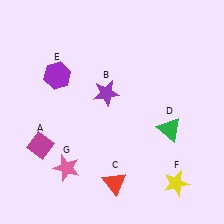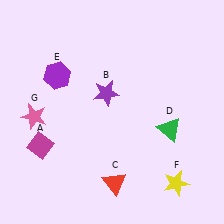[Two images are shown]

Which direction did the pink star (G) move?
The pink star (G) moved up.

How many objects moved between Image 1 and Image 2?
1 object moved between the two images.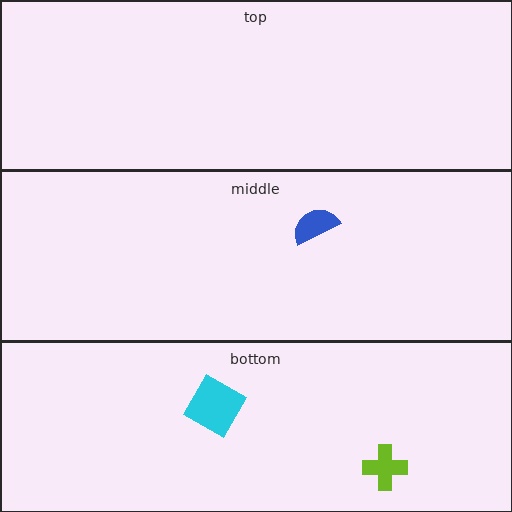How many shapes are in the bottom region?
2.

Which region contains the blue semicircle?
The middle region.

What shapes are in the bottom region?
The cyan diamond, the lime cross.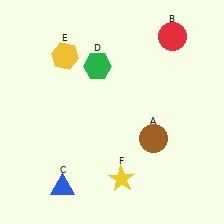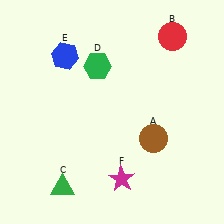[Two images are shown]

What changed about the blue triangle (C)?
In Image 1, C is blue. In Image 2, it changed to green.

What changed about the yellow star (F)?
In Image 1, F is yellow. In Image 2, it changed to magenta.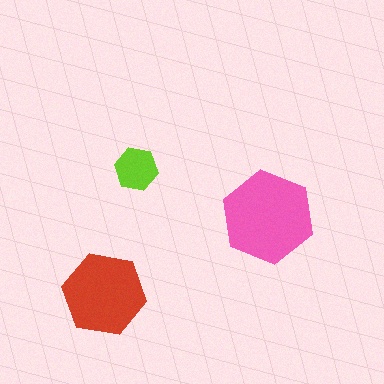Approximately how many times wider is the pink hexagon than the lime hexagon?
About 2 times wider.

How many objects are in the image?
There are 3 objects in the image.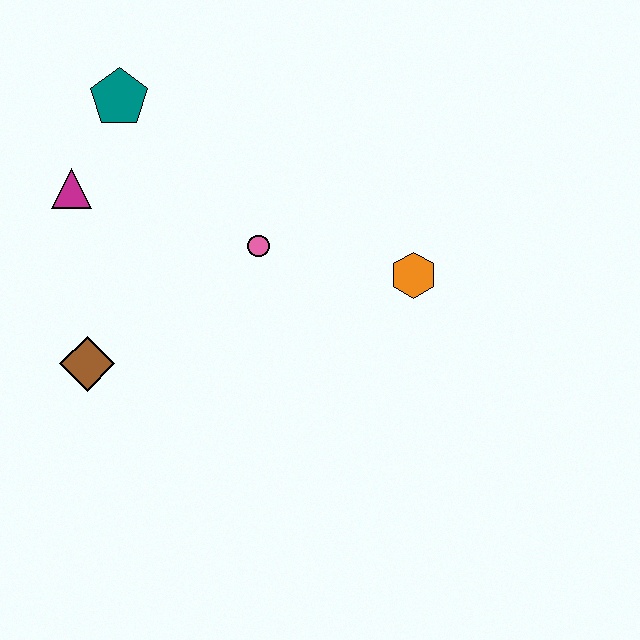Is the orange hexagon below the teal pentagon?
Yes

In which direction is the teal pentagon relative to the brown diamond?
The teal pentagon is above the brown diamond.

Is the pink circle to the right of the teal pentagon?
Yes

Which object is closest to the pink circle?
The orange hexagon is closest to the pink circle.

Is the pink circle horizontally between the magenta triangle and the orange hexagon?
Yes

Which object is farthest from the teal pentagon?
The orange hexagon is farthest from the teal pentagon.